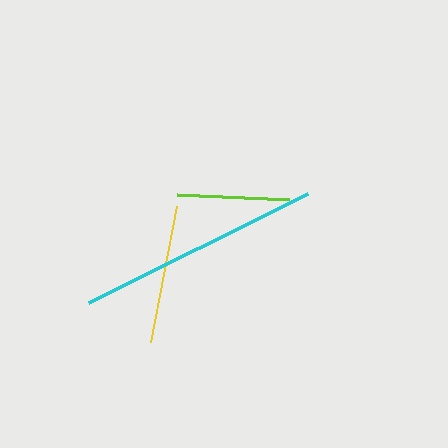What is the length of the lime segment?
The lime segment is approximately 112 pixels long.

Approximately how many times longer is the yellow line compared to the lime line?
The yellow line is approximately 1.2 times the length of the lime line.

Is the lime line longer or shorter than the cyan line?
The cyan line is longer than the lime line.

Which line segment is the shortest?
The lime line is the shortest at approximately 112 pixels.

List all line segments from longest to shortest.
From longest to shortest: cyan, yellow, lime.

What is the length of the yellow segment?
The yellow segment is approximately 138 pixels long.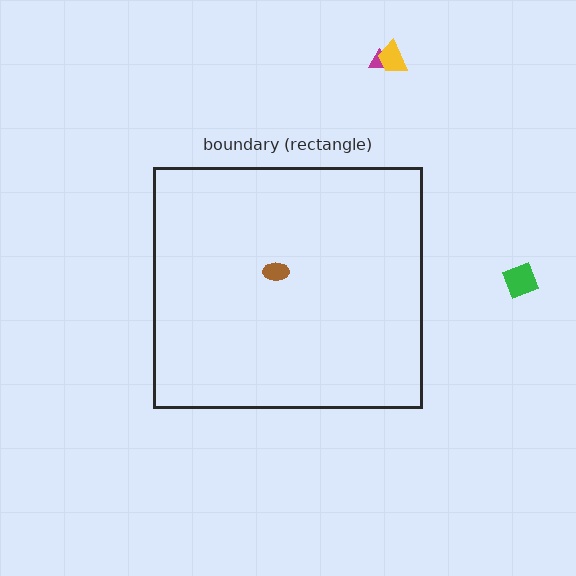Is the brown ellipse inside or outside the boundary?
Inside.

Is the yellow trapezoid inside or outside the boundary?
Outside.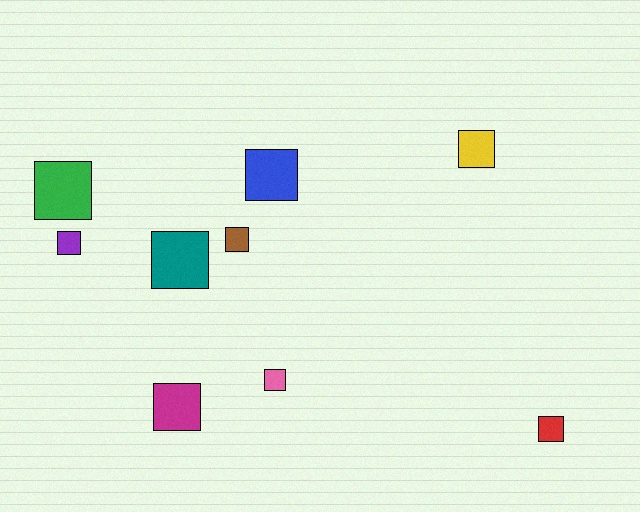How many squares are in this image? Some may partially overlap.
There are 9 squares.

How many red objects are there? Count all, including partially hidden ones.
There is 1 red object.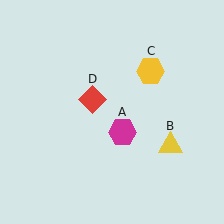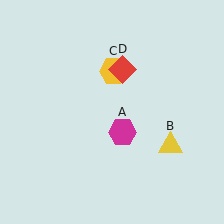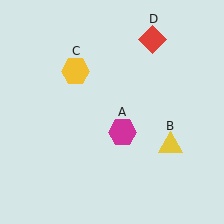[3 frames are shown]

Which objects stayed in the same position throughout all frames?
Magenta hexagon (object A) and yellow triangle (object B) remained stationary.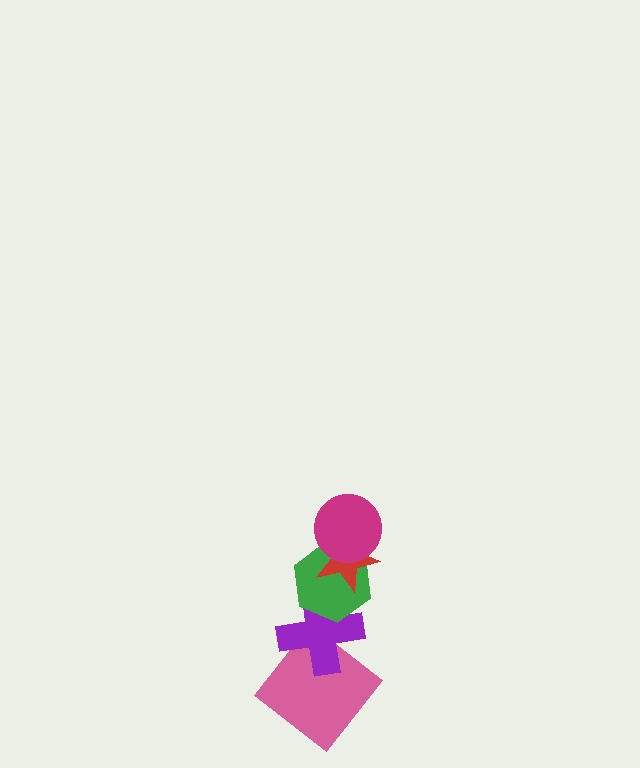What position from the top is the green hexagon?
The green hexagon is 3rd from the top.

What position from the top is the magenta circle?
The magenta circle is 1st from the top.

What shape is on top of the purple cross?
The green hexagon is on top of the purple cross.